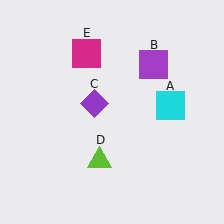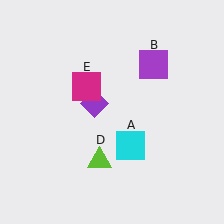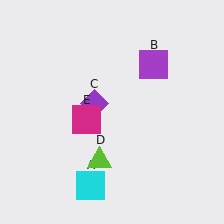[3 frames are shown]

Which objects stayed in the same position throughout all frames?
Purple square (object B) and purple diamond (object C) and lime triangle (object D) remained stationary.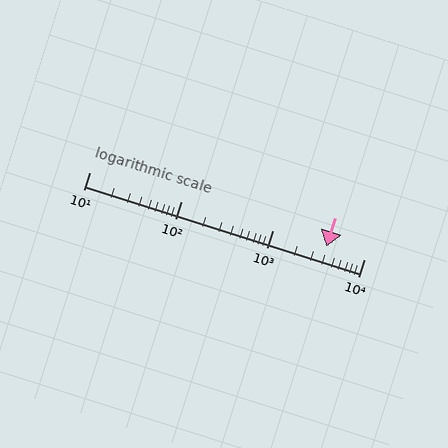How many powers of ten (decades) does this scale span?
The scale spans 3 decades, from 10 to 10000.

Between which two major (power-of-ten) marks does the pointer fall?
The pointer is between 1000 and 10000.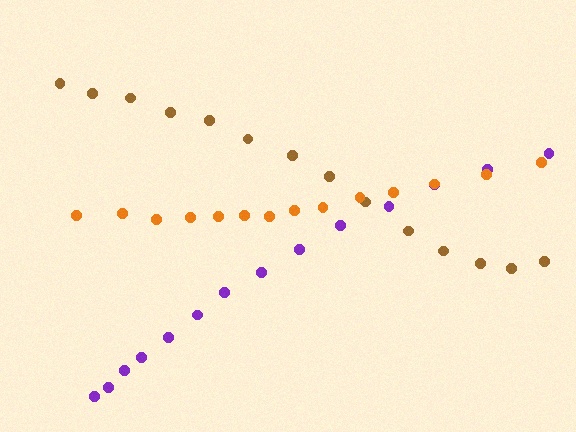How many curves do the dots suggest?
There are 3 distinct paths.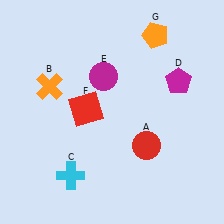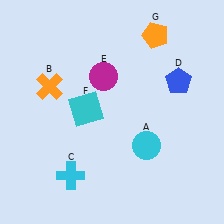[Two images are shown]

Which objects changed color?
A changed from red to cyan. D changed from magenta to blue. F changed from red to cyan.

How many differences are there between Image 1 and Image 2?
There are 3 differences between the two images.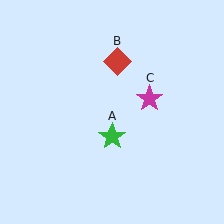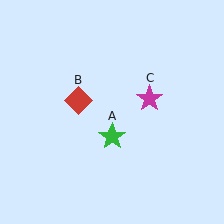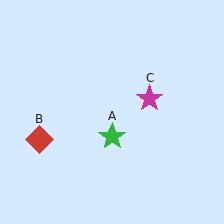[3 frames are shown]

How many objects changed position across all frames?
1 object changed position: red diamond (object B).